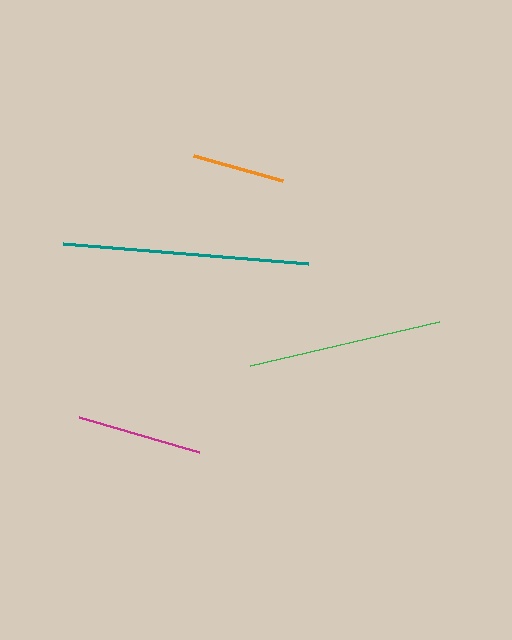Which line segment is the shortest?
The orange line is the shortest at approximately 92 pixels.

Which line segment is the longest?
The teal line is the longest at approximately 246 pixels.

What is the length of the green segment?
The green segment is approximately 193 pixels long.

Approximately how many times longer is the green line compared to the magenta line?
The green line is approximately 1.5 times the length of the magenta line.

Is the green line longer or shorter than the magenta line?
The green line is longer than the magenta line.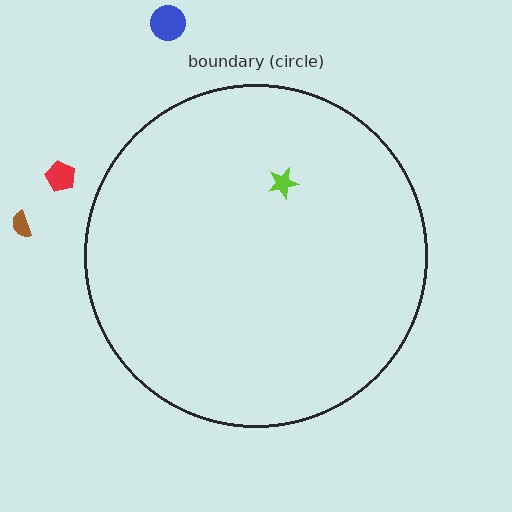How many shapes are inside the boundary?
1 inside, 3 outside.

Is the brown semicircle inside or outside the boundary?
Outside.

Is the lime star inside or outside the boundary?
Inside.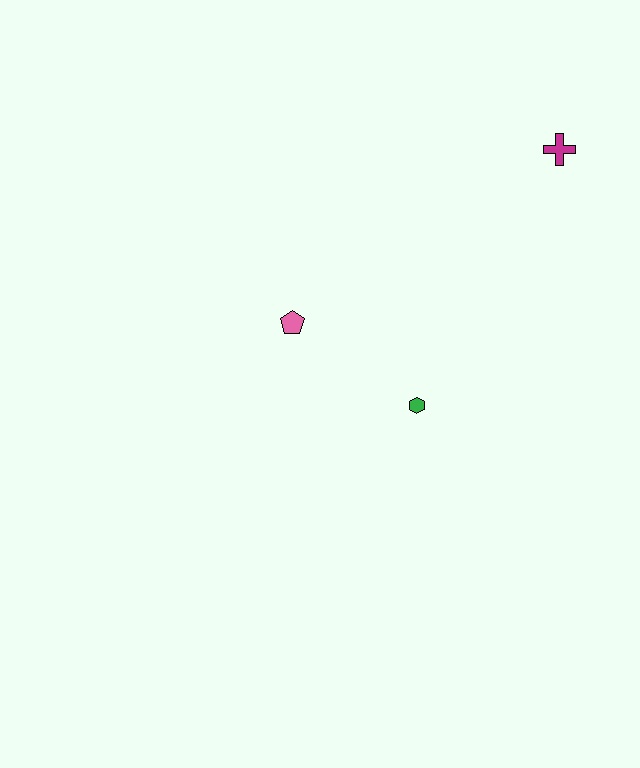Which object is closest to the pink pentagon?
The green hexagon is closest to the pink pentagon.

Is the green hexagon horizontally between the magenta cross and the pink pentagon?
Yes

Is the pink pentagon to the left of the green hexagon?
Yes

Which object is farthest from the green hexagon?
The magenta cross is farthest from the green hexagon.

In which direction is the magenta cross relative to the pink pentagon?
The magenta cross is to the right of the pink pentagon.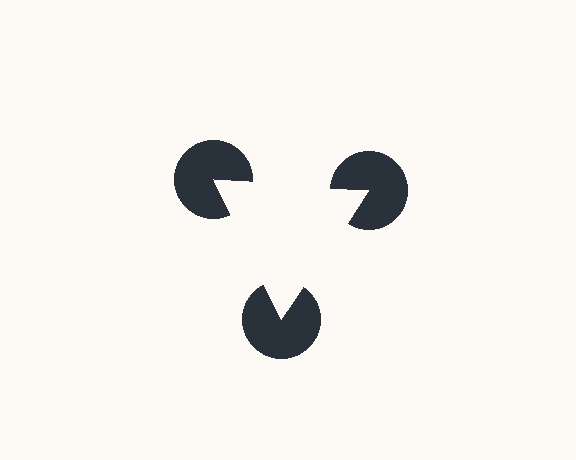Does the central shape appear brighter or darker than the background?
It typically appears slightly brighter than the background, even though no actual brightness change is drawn.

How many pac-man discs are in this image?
There are 3 — one at each vertex of the illusory triangle.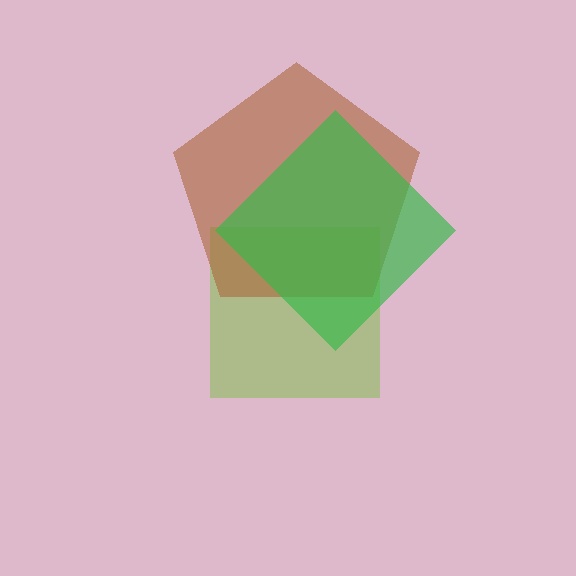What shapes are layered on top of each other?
The layered shapes are: a lime square, a brown pentagon, a green diamond.